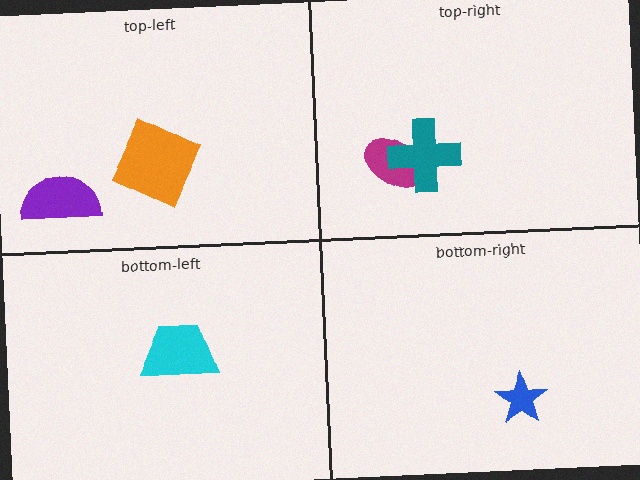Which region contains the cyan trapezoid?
The bottom-left region.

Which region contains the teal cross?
The top-right region.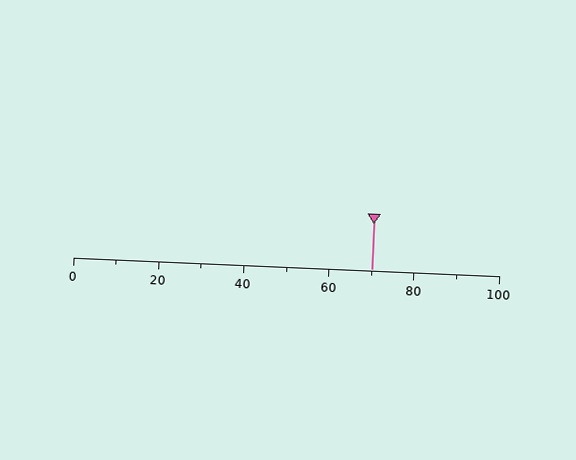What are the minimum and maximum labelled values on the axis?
The axis runs from 0 to 100.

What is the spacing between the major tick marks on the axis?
The major ticks are spaced 20 apart.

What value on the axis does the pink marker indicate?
The marker indicates approximately 70.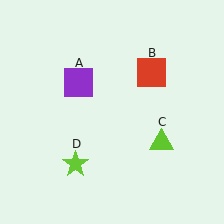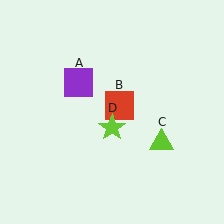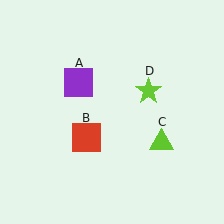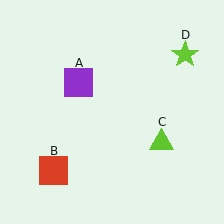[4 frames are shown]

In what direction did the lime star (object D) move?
The lime star (object D) moved up and to the right.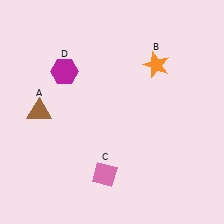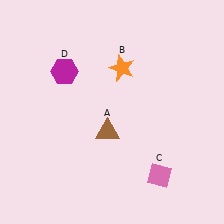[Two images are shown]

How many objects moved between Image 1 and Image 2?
3 objects moved between the two images.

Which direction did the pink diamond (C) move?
The pink diamond (C) moved right.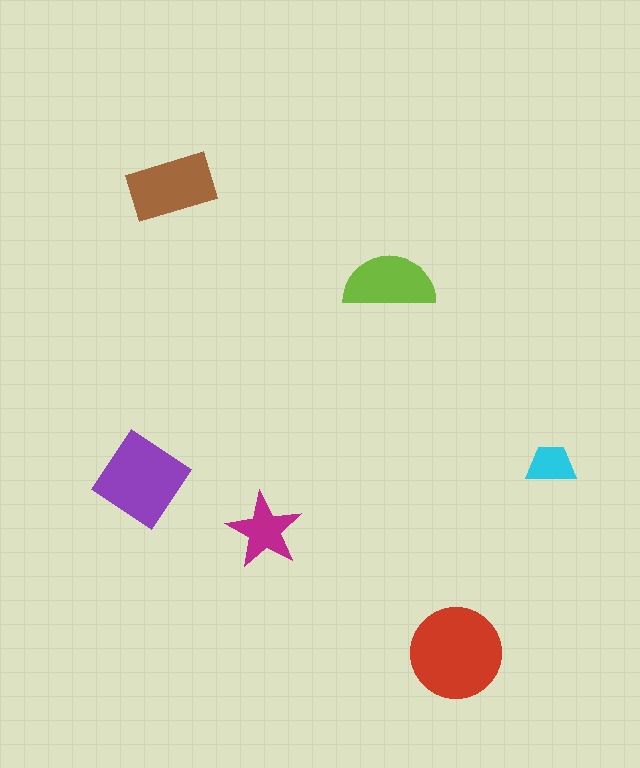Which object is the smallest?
The cyan trapezoid.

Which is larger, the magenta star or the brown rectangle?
The brown rectangle.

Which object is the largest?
The red circle.